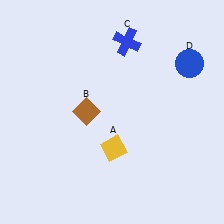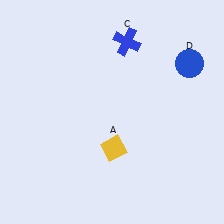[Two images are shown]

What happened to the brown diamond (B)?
The brown diamond (B) was removed in Image 2. It was in the top-left area of Image 1.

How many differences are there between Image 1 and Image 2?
There is 1 difference between the two images.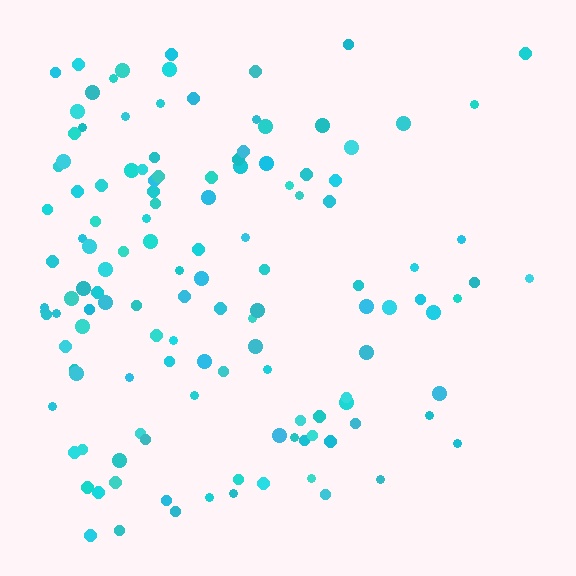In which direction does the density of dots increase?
From right to left, with the left side densest.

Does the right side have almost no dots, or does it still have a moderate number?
Still a moderate number, just noticeably fewer than the left.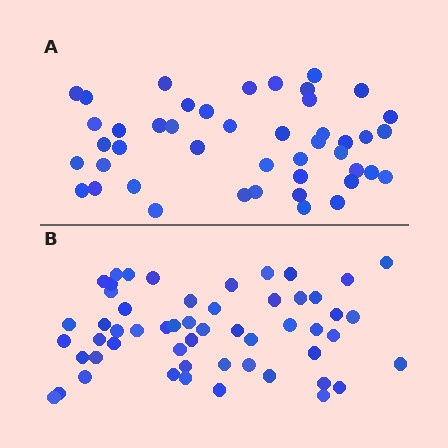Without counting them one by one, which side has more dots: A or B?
Region B (the bottom region) has more dots.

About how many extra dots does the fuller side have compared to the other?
Region B has roughly 8 or so more dots than region A.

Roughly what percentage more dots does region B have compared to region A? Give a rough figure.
About 20% more.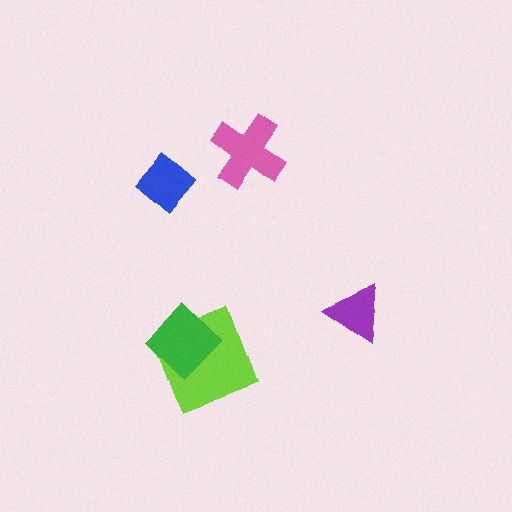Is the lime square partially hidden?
Yes, it is partially covered by another shape.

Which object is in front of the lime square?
The green diamond is in front of the lime square.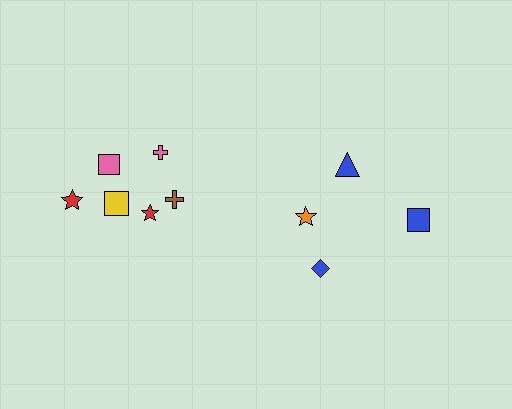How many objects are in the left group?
There are 6 objects.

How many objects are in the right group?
There are 4 objects.